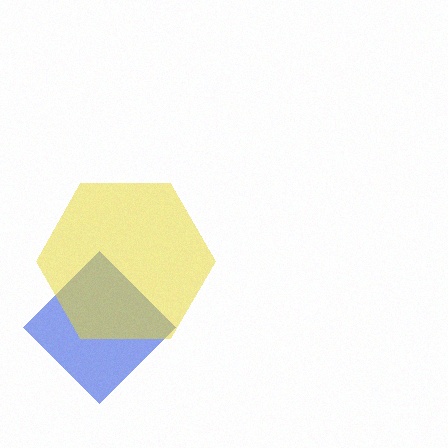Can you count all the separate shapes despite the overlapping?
Yes, there are 2 separate shapes.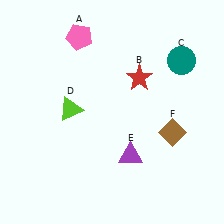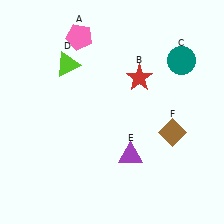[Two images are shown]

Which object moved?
The lime triangle (D) moved up.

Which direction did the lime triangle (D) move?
The lime triangle (D) moved up.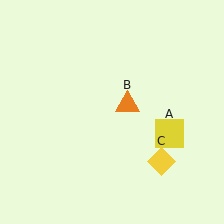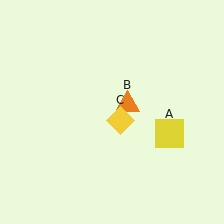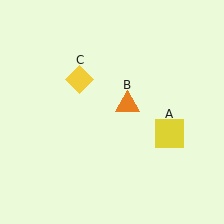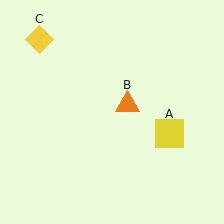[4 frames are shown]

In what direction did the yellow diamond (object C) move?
The yellow diamond (object C) moved up and to the left.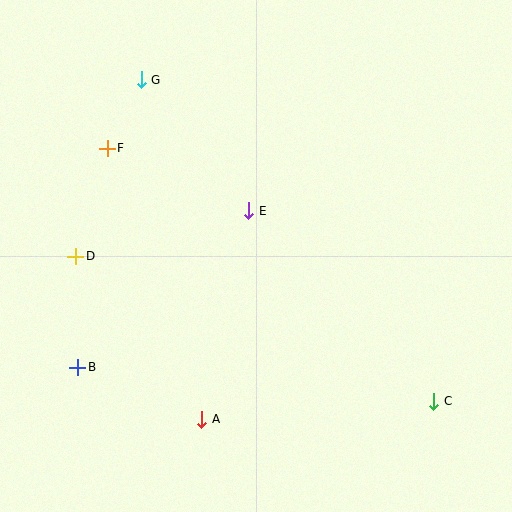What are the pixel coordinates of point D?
Point D is at (76, 256).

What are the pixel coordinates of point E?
Point E is at (249, 211).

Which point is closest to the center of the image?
Point E at (249, 211) is closest to the center.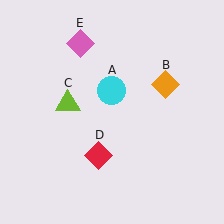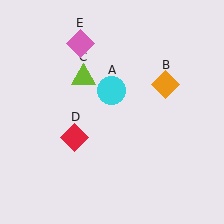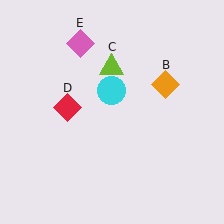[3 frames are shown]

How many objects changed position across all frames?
2 objects changed position: lime triangle (object C), red diamond (object D).